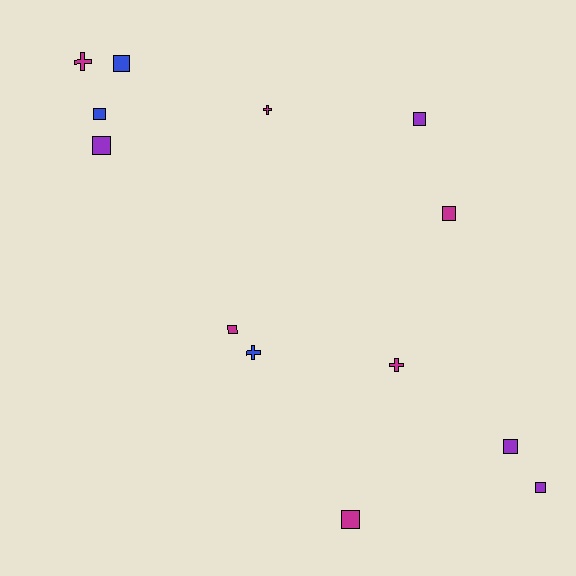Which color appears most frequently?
Magenta, with 6 objects.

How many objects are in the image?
There are 13 objects.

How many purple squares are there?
There are 4 purple squares.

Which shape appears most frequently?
Square, with 9 objects.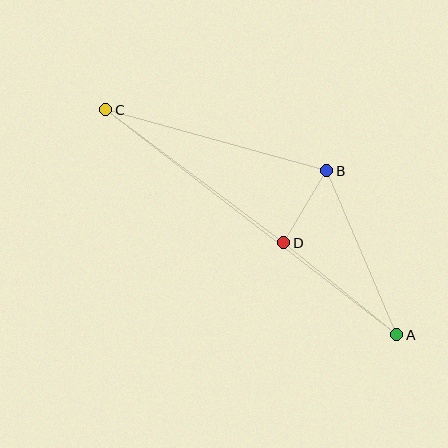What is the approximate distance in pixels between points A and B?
The distance between A and B is approximately 178 pixels.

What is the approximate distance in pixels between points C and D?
The distance between C and D is approximately 222 pixels.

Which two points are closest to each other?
Points B and D are closest to each other.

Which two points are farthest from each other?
Points A and C are farthest from each other.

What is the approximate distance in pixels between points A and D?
The distance between A and D is approximately 146 pixels.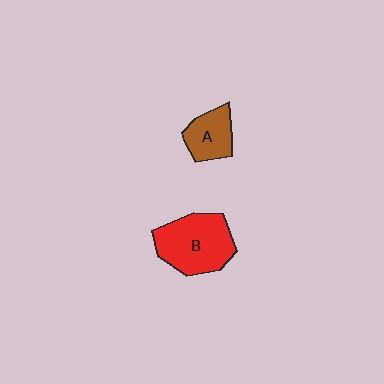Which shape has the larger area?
Shape B (red).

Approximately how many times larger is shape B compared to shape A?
Approximately 1.8 times.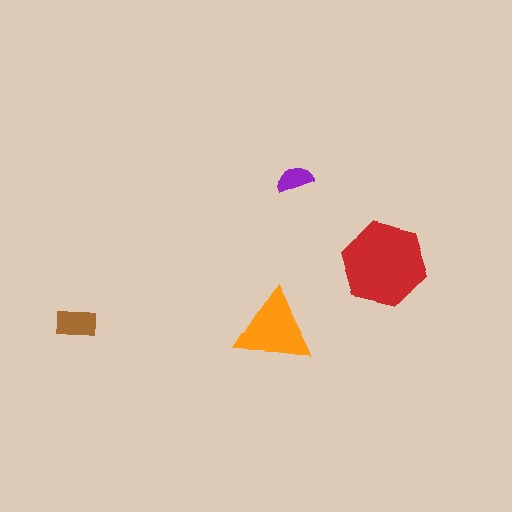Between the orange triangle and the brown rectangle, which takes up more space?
The orange triangle.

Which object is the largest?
The red hexagon.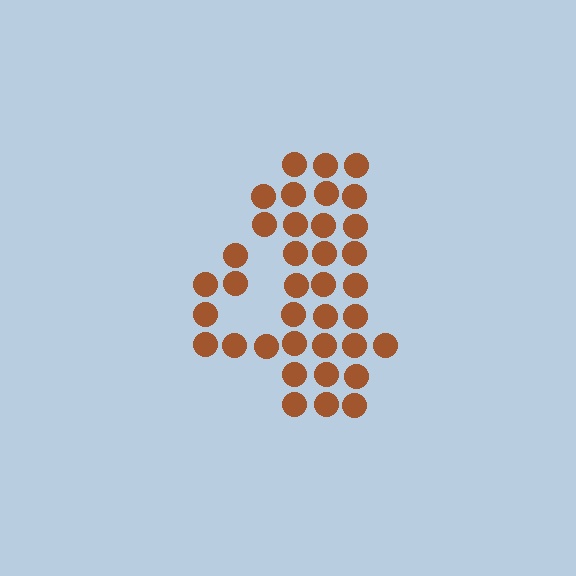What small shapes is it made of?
It is made of small circles.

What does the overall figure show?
The overall figure shows the digit 4.